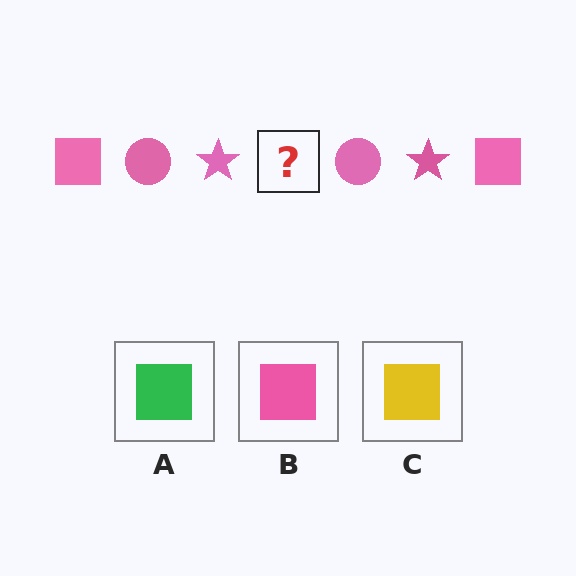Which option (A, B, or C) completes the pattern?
B.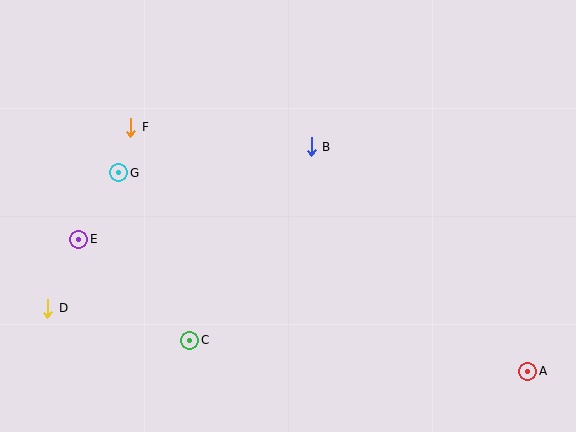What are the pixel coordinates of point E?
Point E is at (79, 239).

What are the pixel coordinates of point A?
Point A is at (528, 371).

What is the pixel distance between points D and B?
The distance between D and B is 309 pixels.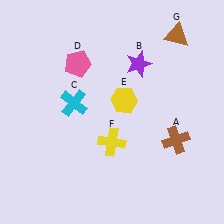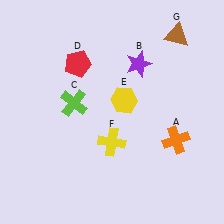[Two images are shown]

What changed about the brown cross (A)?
In Image 1, A is brown. In Image 2, it changed to orange.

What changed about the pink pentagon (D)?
In Image 1, D is pink. In Image 2, it changed to red.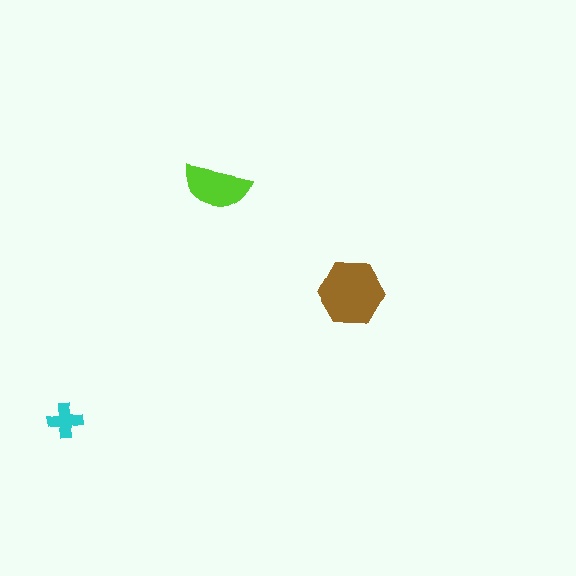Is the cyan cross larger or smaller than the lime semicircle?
Smaller.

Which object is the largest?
The brown hexagon.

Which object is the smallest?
The cyan cross.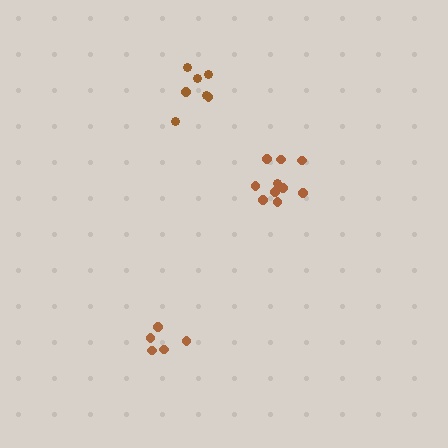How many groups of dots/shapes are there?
There are 3 groups.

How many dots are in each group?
Group 1: 10 dots, Group 2: 7 dots, Group 3: 5 dots (22 total).